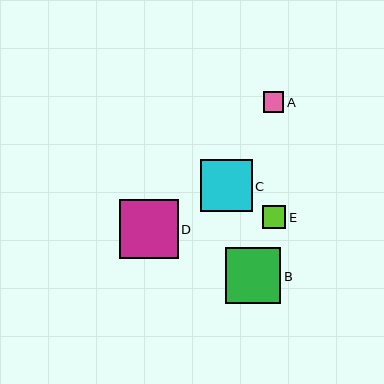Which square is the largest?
Square D is the largest with a size of approximately 58 pixels.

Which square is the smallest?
Square A is the smallest with a size of approximately 20 pixels.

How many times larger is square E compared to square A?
Square E is approximately 1.1 times the size of square A.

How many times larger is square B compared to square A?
Square B is approximately 2.7 times the size of square A.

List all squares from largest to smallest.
From largest to smallest: D, B, C, E, A.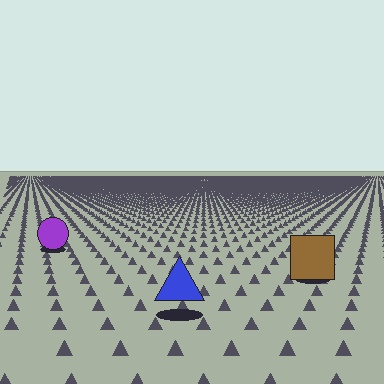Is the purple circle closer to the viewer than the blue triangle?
No. The blue triangle is closer — you can tell from the texture gradient: the ground texture is coarser near it.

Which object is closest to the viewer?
The blue triangle is closest. The texture marks near it are larger and more spread out.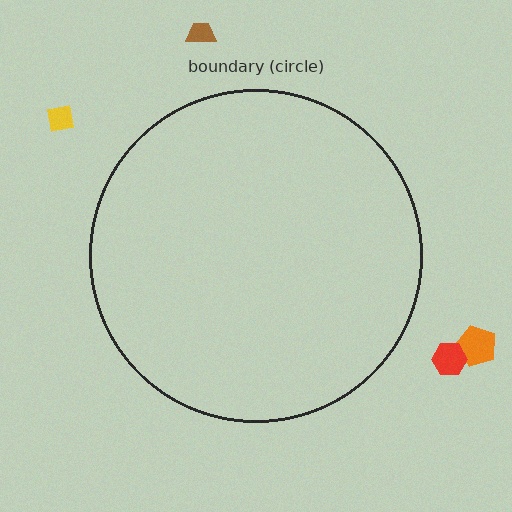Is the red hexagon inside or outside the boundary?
Outside.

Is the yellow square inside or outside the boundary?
Outside.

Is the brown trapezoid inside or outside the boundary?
Outside.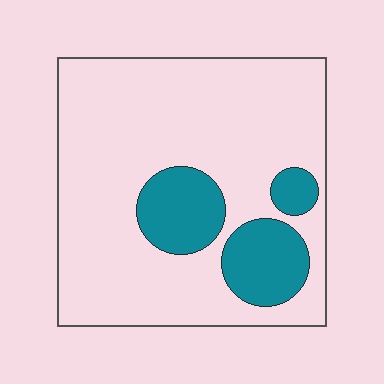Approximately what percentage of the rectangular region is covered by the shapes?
Approximately 20%.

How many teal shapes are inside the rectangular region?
3.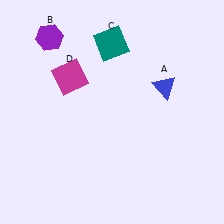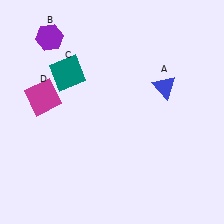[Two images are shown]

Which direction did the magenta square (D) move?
The magenta square (D) moved left.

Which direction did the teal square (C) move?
The teal square (C) moved left.